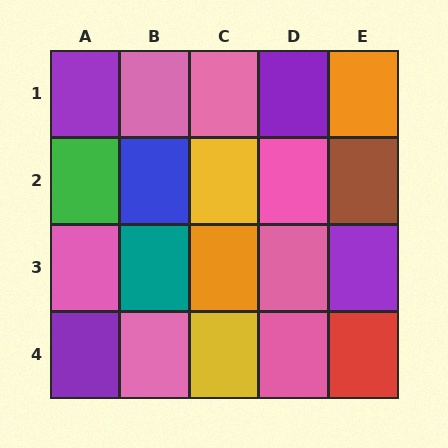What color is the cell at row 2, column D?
Pink.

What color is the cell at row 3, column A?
Pink.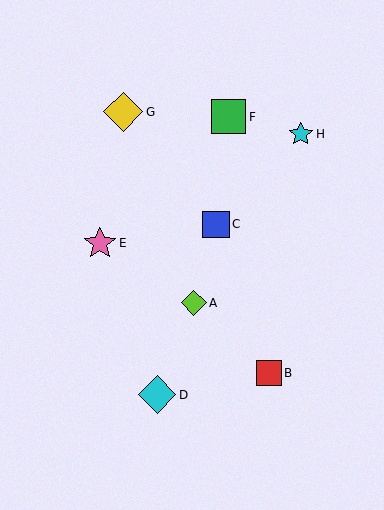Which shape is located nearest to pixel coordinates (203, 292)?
The lime diamond (labeled A) at (194, 303) is nearest to that location.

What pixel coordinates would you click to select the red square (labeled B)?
Click at (269, 373) to select the red square B.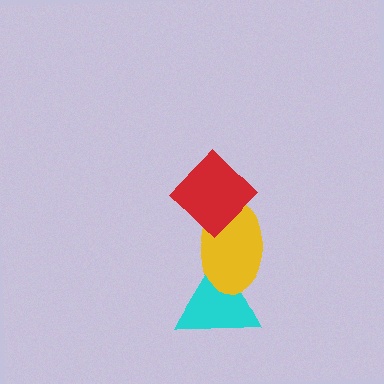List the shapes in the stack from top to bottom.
From top to bottom: the red diamond, the yellow ellipse, the cyan triangle.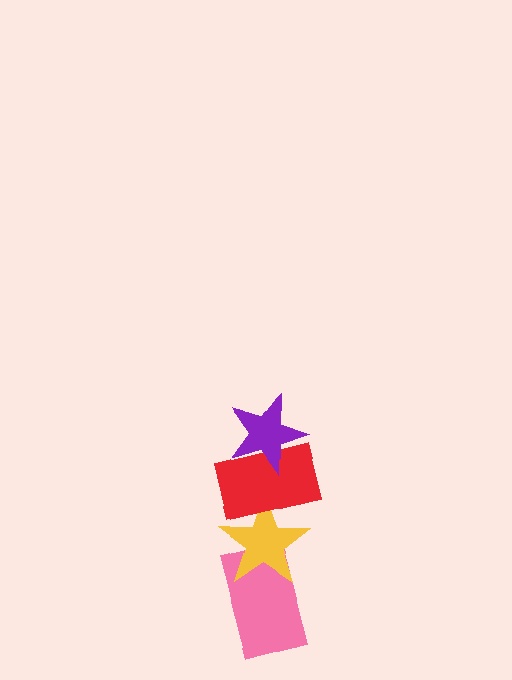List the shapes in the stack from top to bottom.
From top to bottom: the purple star, the red rectangle, the yellow star, the pink rectangle.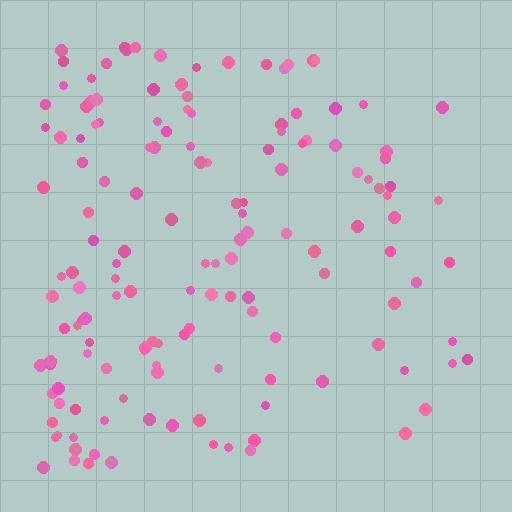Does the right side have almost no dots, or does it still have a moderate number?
Still a moderate number, just noticeably fewer than the left.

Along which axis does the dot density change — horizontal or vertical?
Horizontal.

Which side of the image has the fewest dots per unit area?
The right.